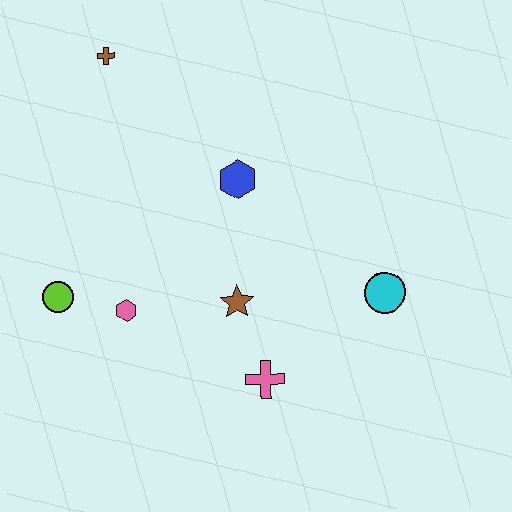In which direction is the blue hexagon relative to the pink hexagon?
The blue hexagon is above the pink hexagon.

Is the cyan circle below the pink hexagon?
No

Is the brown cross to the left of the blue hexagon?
Yes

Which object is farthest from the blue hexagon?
The lime circle is farthest from the blue hexagon.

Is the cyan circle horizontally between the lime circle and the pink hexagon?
No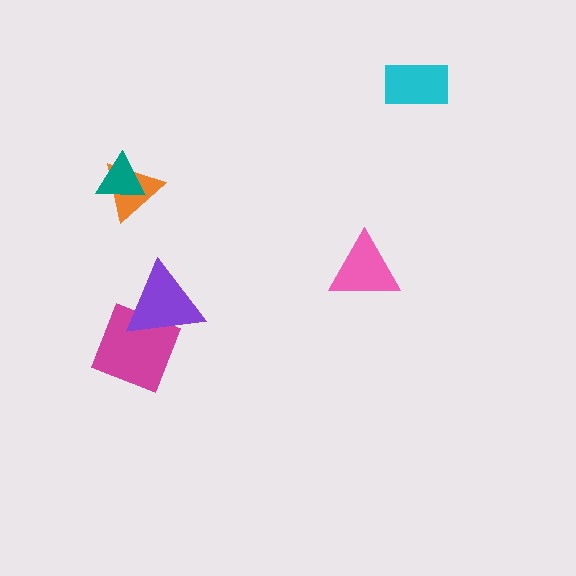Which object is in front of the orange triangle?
The teal triangle is in front of the orange triangle.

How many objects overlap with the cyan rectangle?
0 objects overlap with the cyan rectangle.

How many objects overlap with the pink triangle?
0 objects overlap with the pink triangle.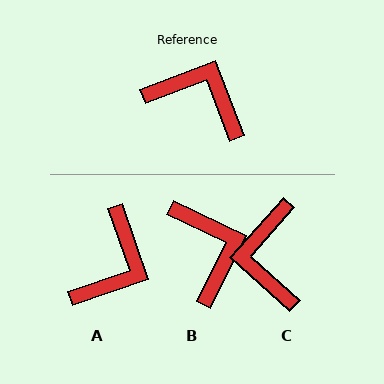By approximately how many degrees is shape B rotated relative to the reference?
Approximately 47 degrees clockwise.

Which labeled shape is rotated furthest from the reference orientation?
C, about 118 degrees away.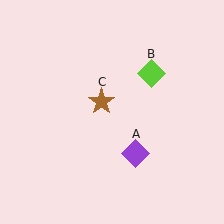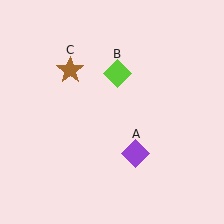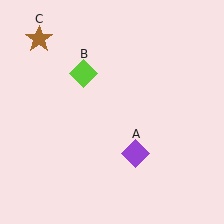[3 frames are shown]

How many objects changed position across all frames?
2 objects changed position: lime diamond (object B), brown star (object C).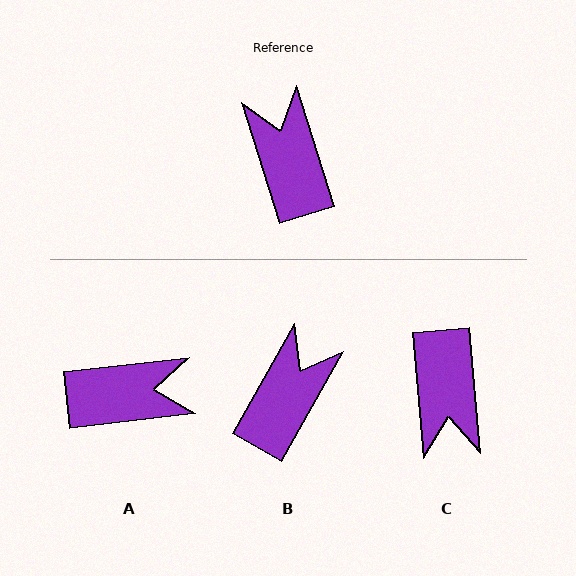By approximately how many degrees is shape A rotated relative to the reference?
Approximately 101 degrees clockwise.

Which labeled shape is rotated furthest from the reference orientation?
C, about 168 degrees away.